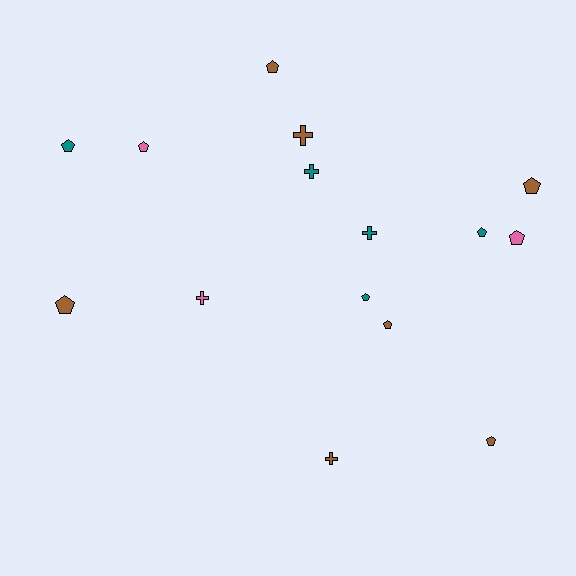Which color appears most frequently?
Brown, with 7 objects.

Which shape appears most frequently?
Pentagon, with 10 objects.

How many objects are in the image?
There are 15 objects.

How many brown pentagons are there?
There are 5 brown pentagons.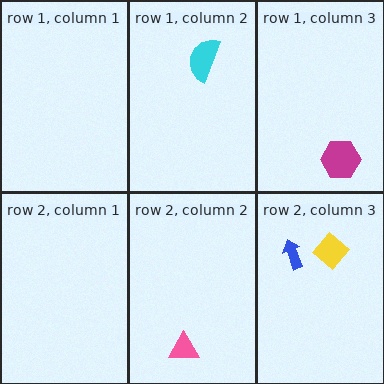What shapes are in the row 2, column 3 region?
The yellow diamond, the blue arrow.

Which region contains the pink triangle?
The row 2, column 2 region.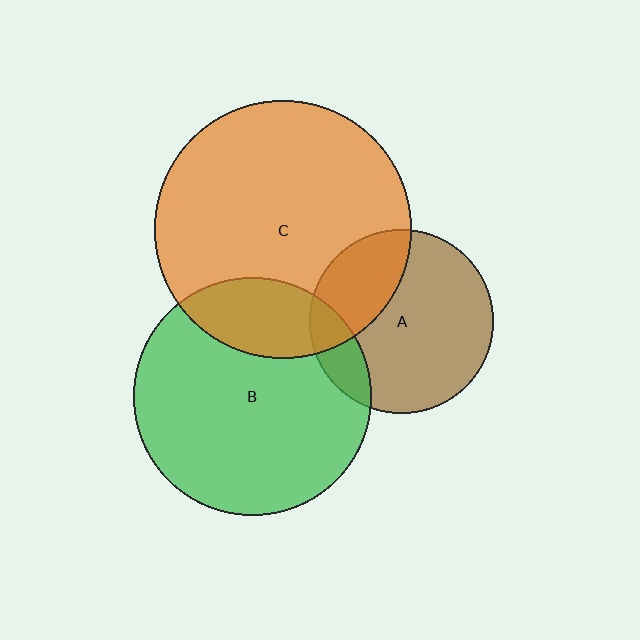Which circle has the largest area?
Circle C (orange).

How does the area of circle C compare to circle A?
Approximately 2.0 times.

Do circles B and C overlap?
Yes.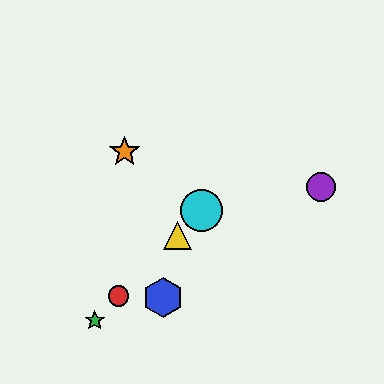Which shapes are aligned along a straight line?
The red circle, the green star, the yellow triangle, the cyan circle are aligned along a straight line.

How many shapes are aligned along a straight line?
4 shapes (the red circle, the green star, the yellow triangle, the cyan circle) are aligned along a straight line.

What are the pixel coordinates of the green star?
The green star is at (95, 321).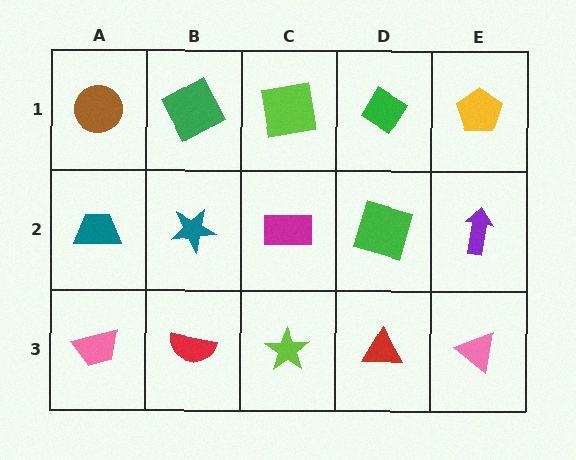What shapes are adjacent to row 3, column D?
A green square (row 2, column D), a lime star (row 3, column C), a pink triangle (row 3, column E).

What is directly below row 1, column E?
A purple arrow.